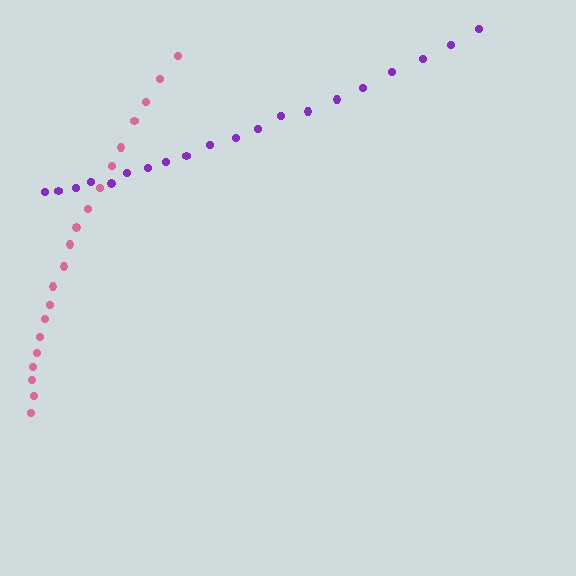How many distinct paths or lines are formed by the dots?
There are 2 distinct paths.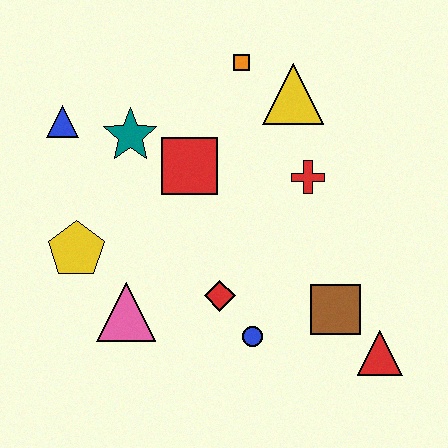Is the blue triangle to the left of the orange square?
Yes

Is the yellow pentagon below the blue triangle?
Yes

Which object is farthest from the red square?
The red triangle is farthest from the red square.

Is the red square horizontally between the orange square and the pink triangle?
Yes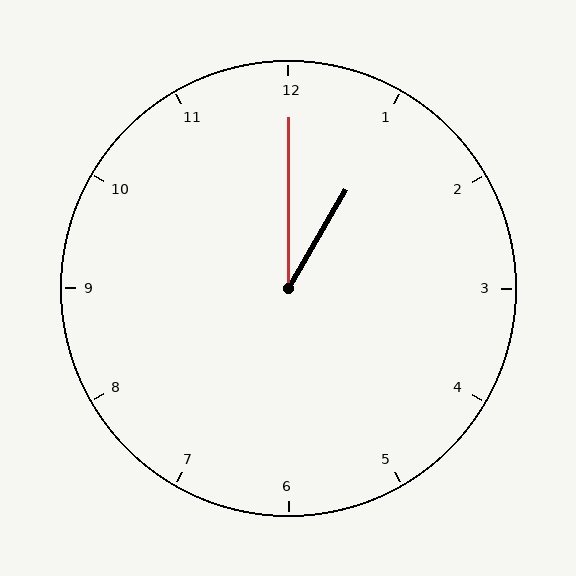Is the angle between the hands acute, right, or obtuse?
It is acute.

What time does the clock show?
1:00.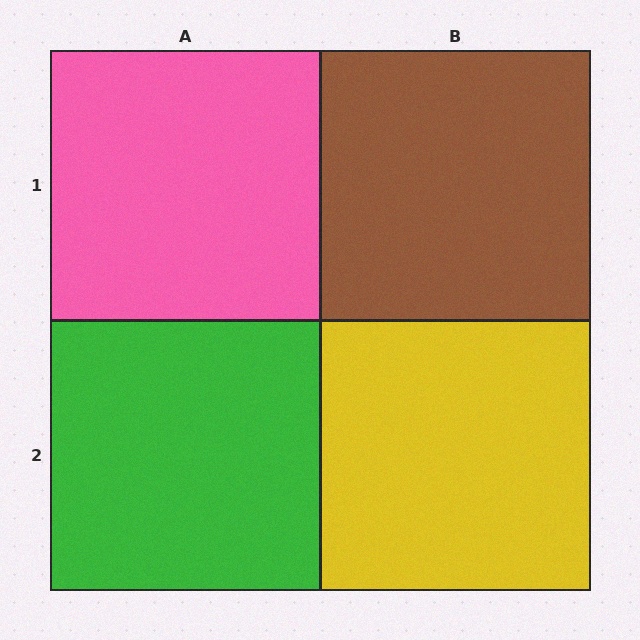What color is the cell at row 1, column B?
Brown.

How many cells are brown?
1 cell is brown.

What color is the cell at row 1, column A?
Pink.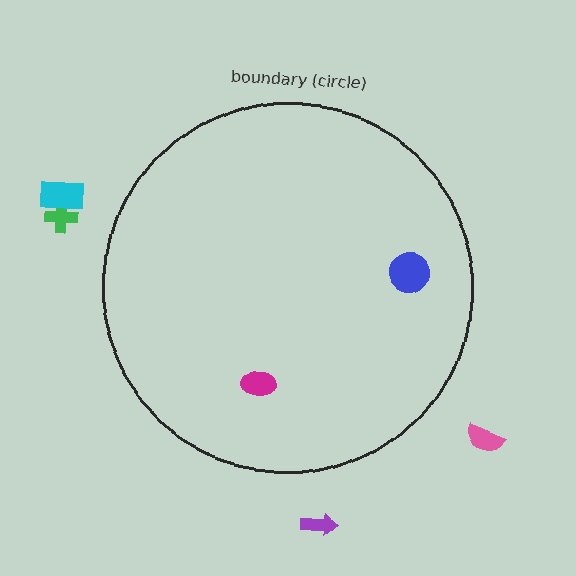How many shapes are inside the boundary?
2 inside, 4 outside.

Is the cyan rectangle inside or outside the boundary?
Outside.